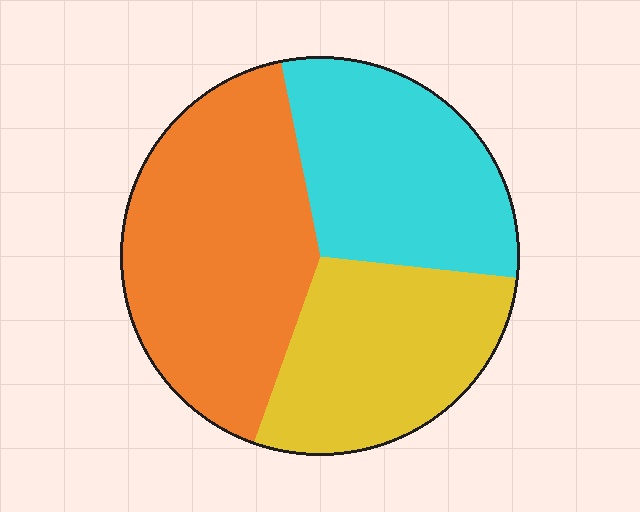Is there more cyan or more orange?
Orange.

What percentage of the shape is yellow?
Yellow takes up about one quarter (1/4) of the shape.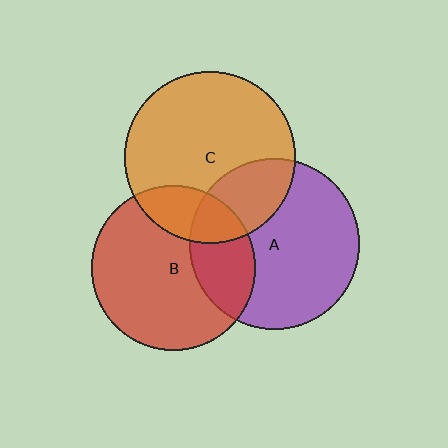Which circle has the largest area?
Circle C (orange).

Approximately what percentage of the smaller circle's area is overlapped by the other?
Approximately 25%.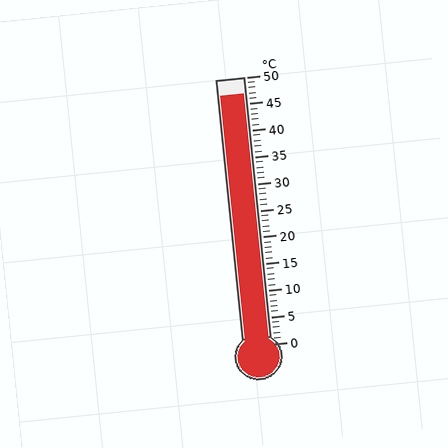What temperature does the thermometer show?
The thermometer shows approximately 47°C.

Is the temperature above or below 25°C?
The temperature is above 25°C.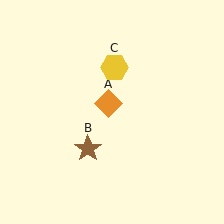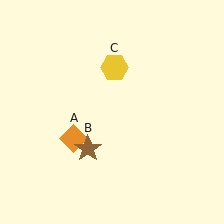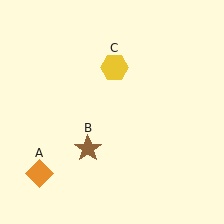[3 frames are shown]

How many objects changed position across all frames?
1 object changed position: orange diamond (object A).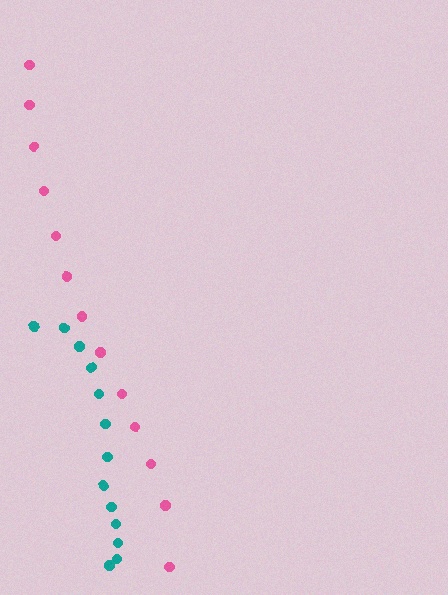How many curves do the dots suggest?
There are 2 distinct paths.